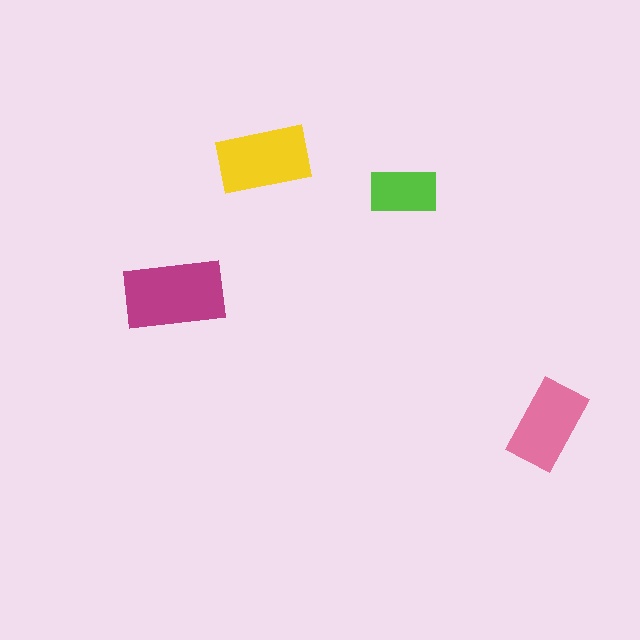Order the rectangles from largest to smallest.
the magenta one, the yellow one, the pink one, the lime one.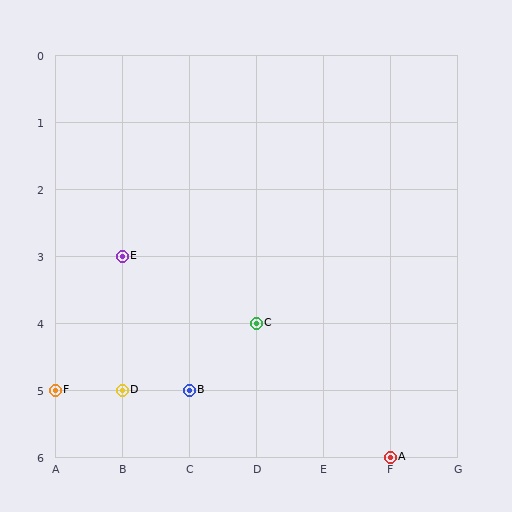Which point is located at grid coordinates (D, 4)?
Point C is at (D, 4).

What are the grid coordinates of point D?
Point D is at grid coordinates (B, 5).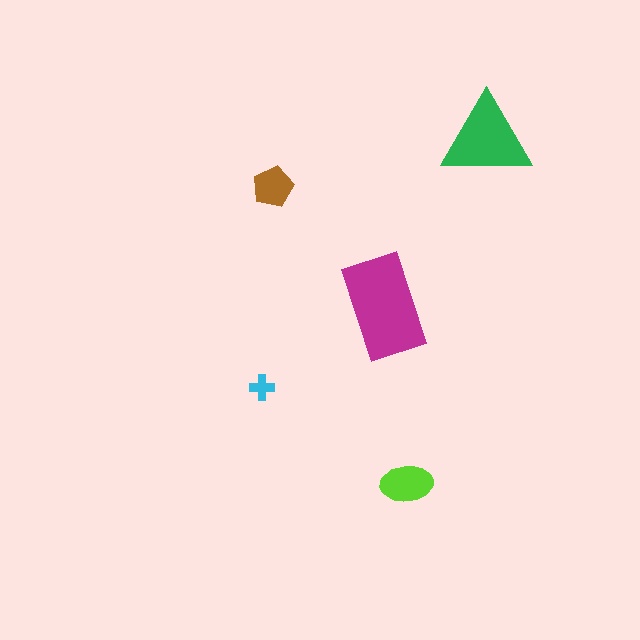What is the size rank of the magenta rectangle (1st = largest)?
1st.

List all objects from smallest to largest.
The cyan cross, the brown pentagon, the lime ellipse, the green triangle, the magenta rectangle.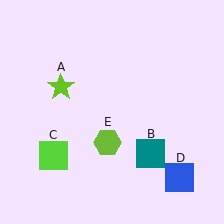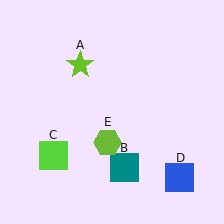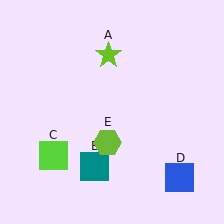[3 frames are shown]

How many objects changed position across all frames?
2 objects changed position: lime star (object A), teal square (object B).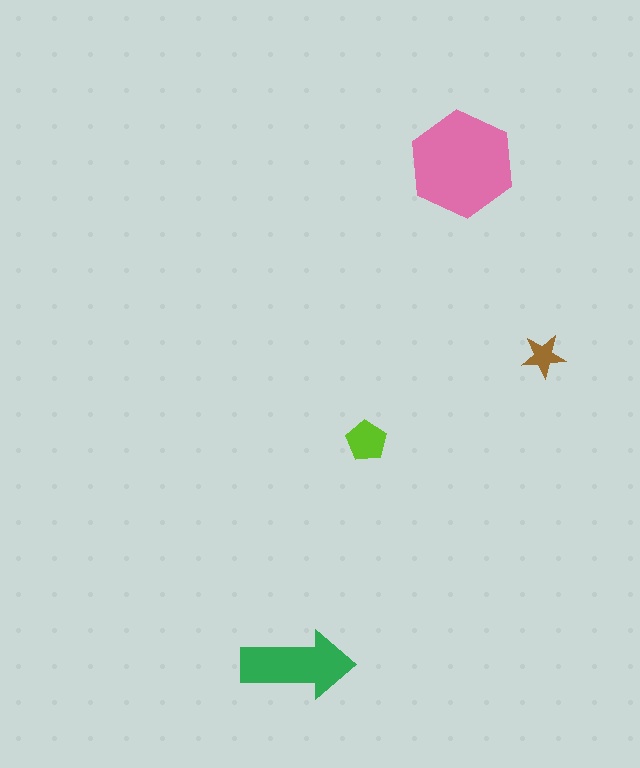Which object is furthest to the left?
The green arrow is leftmost.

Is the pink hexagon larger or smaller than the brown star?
Larger.